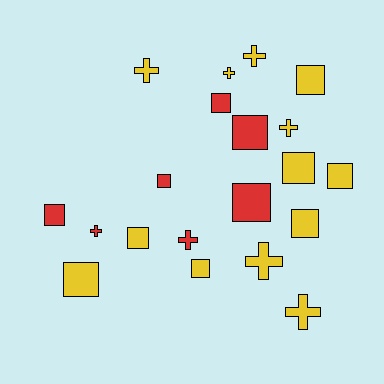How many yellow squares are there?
There are 7 yellow squares.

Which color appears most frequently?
Yellow, with 13 objects.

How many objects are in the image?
There are 20 objects.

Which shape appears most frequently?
Square, with 12 objects.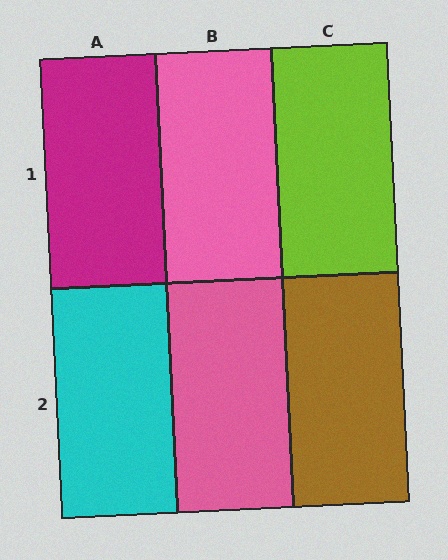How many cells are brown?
1 cell is brown.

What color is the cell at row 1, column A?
Magenta.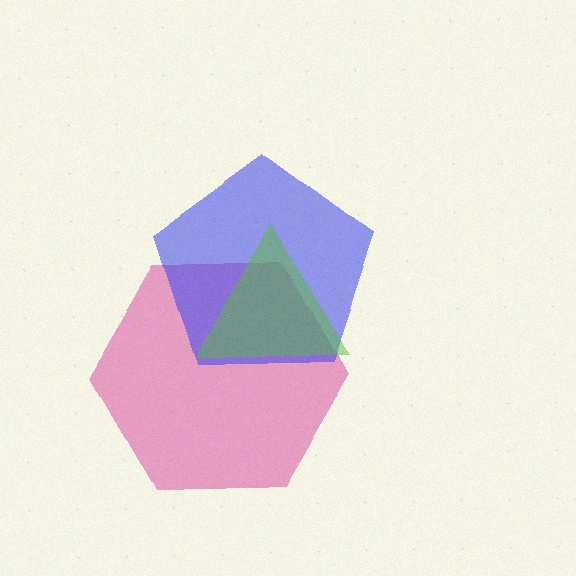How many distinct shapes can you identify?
There are 3 distinct shapes: a pink hexagon, a blue pentagon, a lime triangle.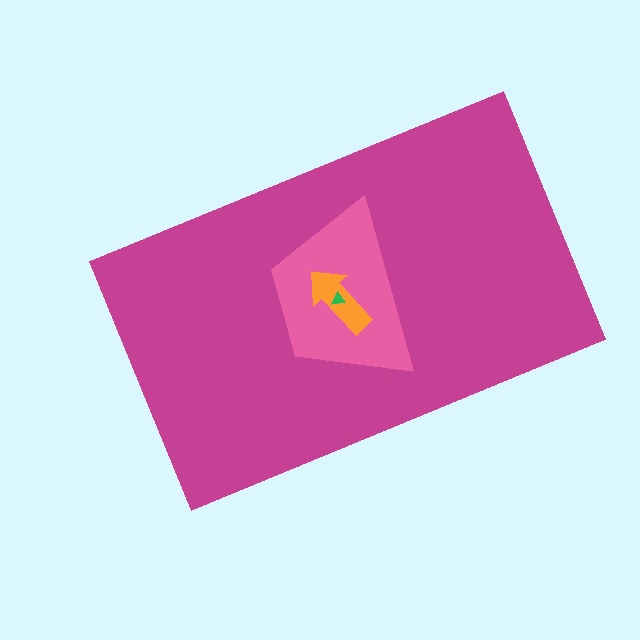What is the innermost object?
The green triangle.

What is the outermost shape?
The magenta rectangle.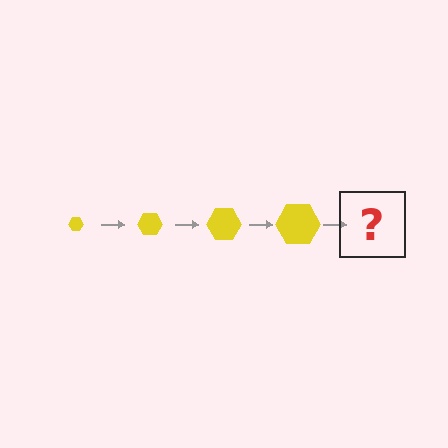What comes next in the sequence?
The next element should be a yellow hexagon, larger than the previous one.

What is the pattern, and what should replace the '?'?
The pattern is that the hexagon gets progressively larger each step. The '?' should be a yellow hexagon, larger than the previous one.